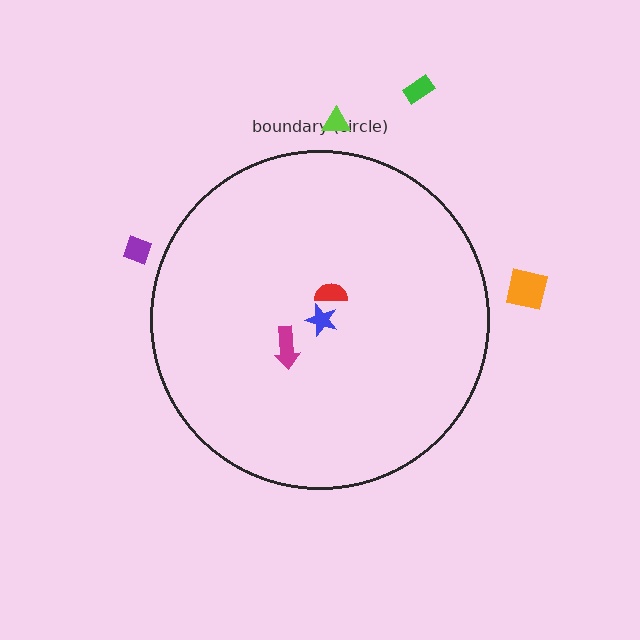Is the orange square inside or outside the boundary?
Outside.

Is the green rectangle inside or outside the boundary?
Outside.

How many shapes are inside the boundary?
3 inside, 4 outside.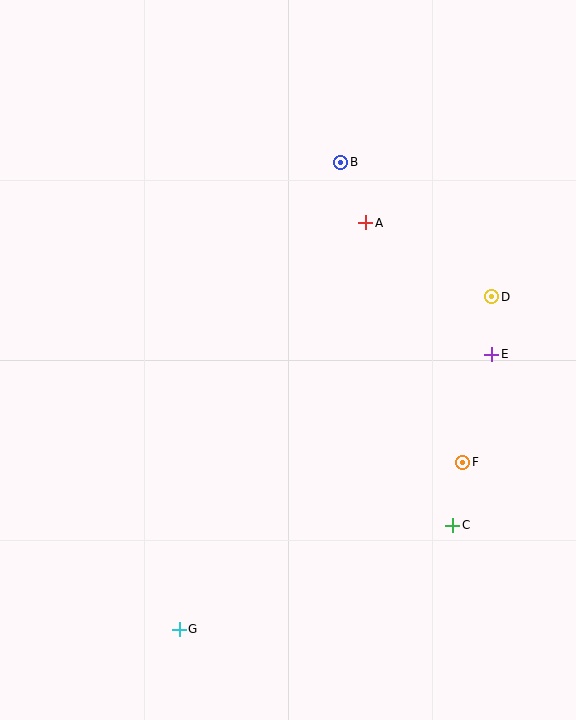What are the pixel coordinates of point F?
Point F is at (463, 462).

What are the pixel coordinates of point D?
Point D is at (492, 297).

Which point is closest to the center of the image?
Point A at (366, 223) is closest to the center.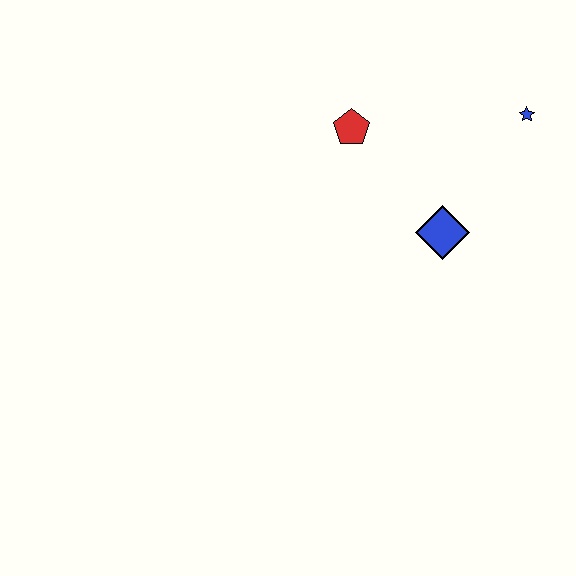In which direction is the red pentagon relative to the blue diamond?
The red pentagon is above the blue diamond.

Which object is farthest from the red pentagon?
The blue star is farthest from the red pentagon.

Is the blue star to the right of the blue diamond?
Yes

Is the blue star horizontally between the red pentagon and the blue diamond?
No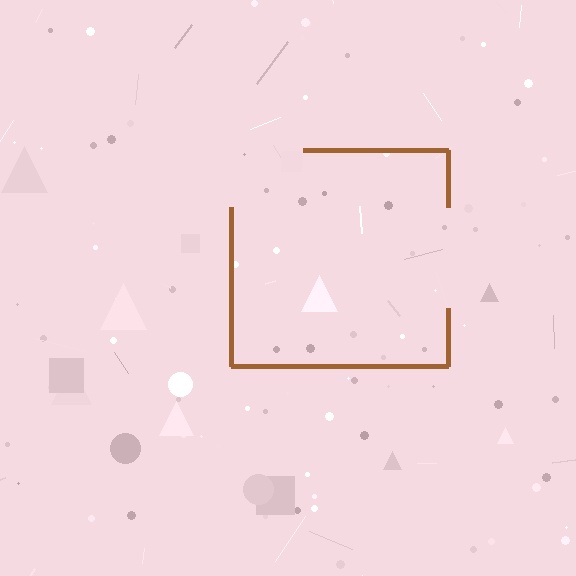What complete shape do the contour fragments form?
The contour fragments form a square.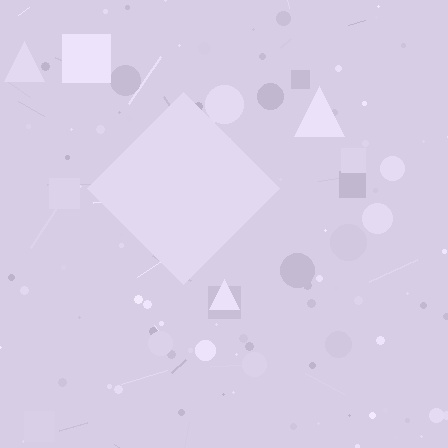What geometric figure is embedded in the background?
A diamond is embedded in the background.